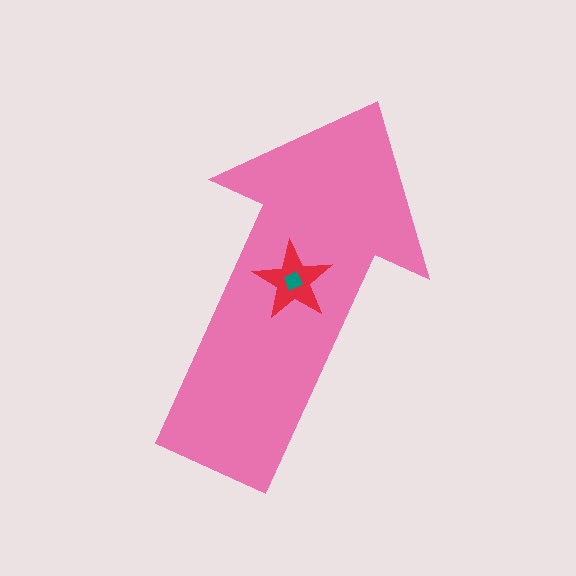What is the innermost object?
The teal diamond.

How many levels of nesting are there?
3.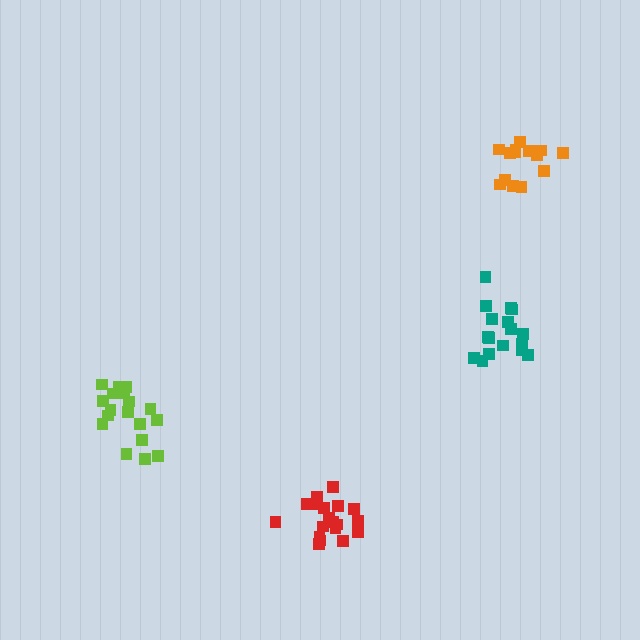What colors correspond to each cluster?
The clusters are colored: lime, teal, red, orange.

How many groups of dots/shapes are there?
There are 4 groups.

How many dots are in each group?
Group 1: 18 dots, Group 2: 17 dots, Group 3: 19 dots, Group 4: 14 dots (68 total).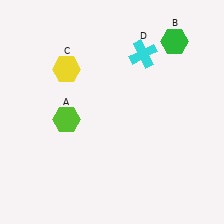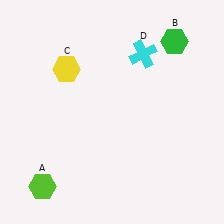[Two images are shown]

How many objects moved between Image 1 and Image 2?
1 object moved between the two images.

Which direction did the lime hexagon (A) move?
The lime hexagon (A) moved down.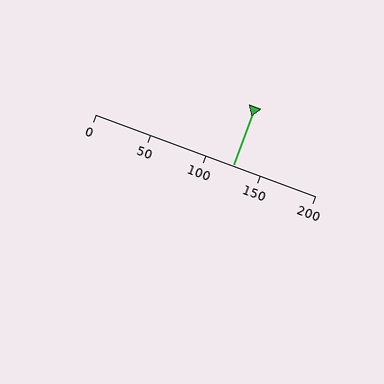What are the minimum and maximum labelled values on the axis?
The axis runs from 0 to 200.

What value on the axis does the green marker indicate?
The marker indicates approximately 125.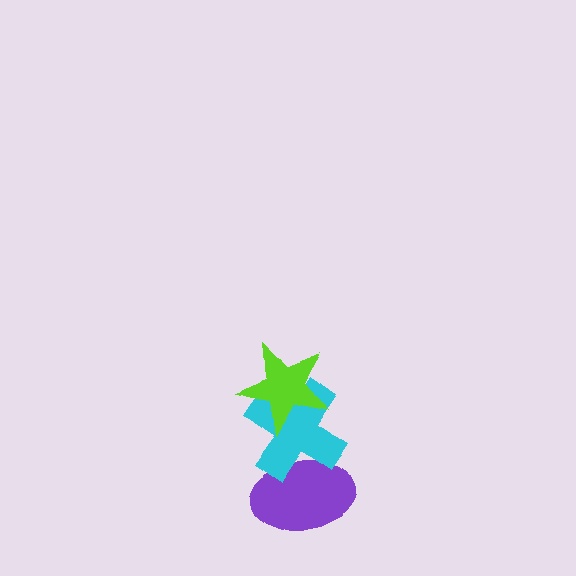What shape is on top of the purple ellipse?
The cyan cross is on top of the purple ellipse.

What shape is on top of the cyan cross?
The lime star is on top of the cyan cross.